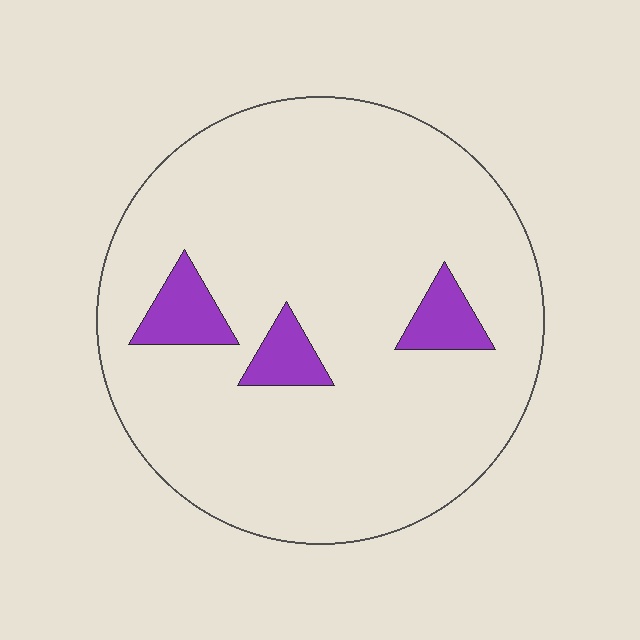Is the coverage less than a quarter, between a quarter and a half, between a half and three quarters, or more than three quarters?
Less than a quarter.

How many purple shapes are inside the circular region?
3.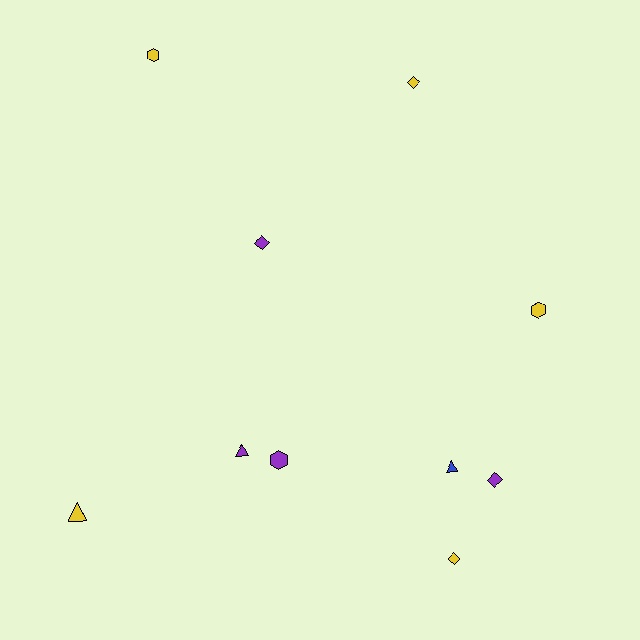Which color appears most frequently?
Yellow, with 5 objects.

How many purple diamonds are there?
There are 2 purple diamonds.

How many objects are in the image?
There are 10 objects.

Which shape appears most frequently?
Diamond, with 4 objects.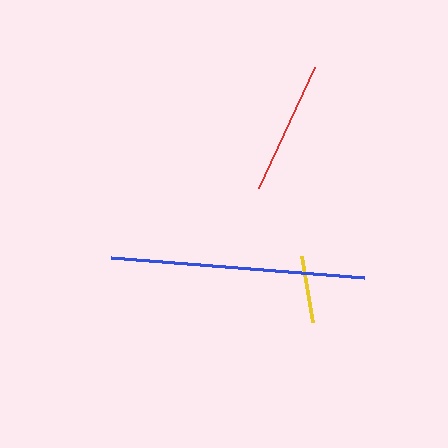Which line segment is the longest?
The blue line is the longest at approximately 254 pixels.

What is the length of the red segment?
The red segment is approximately 133 pixels long.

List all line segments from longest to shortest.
From longest to shortest: blue, red, yellow.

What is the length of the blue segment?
The blue segment is approximately 254 pixels long.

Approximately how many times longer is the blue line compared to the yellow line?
The blue line is approximately 3.8 times the length of the yellow line.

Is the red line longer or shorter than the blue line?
The blue line is longer than the red line.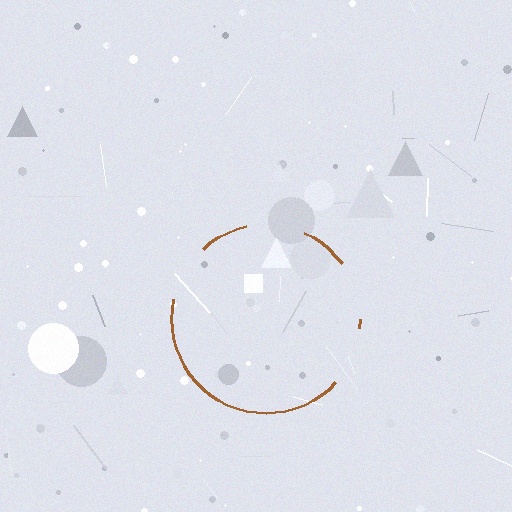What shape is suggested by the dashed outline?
The dashed outline suggests a circle.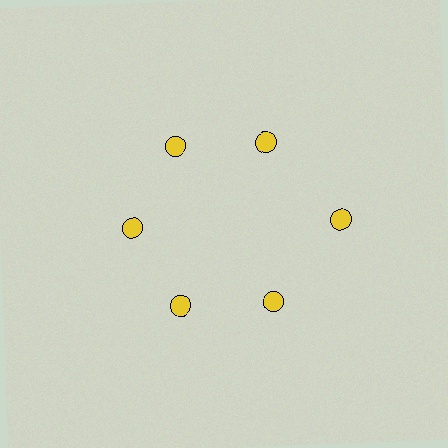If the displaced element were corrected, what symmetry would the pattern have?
It would have 6-fold rotational symmetry — the pattern would map onto itself every 60 degrees.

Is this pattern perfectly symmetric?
No. The 6 yellow circles are arranged in a ring, but one element near the 3 o'clock position is pushed outward from the center, breaking the 6-fold rotational symmetry.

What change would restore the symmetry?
The symmetry would be restored by moving it inward, back onto the ring so that all 6 circles sit at equal angles and equal distance from the center.